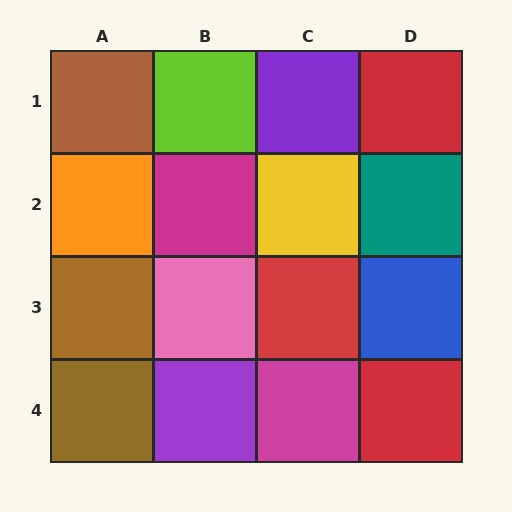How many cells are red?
3 cells are red.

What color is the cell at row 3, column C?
Red.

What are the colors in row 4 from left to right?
Brown, purple, magenta, red.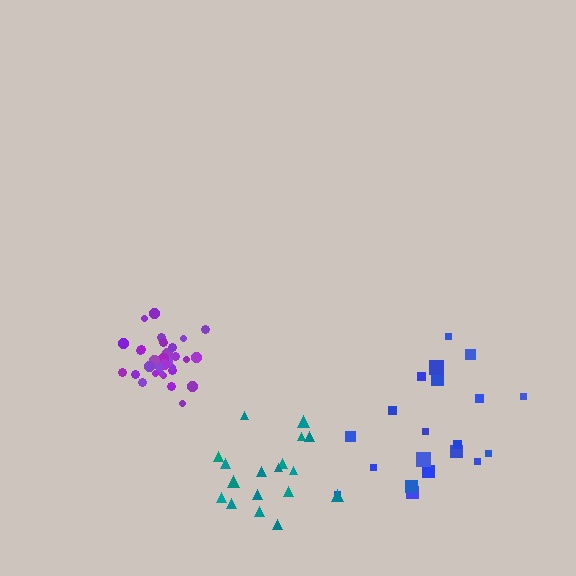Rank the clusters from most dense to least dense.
purple, teal, blue.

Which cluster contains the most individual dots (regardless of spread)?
Purple (35).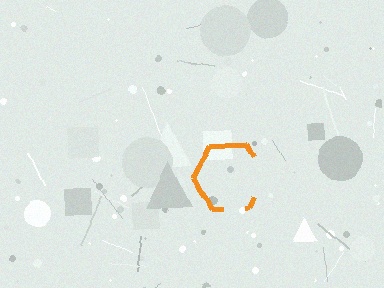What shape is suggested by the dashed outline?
The dashed outline suggests a hexagon.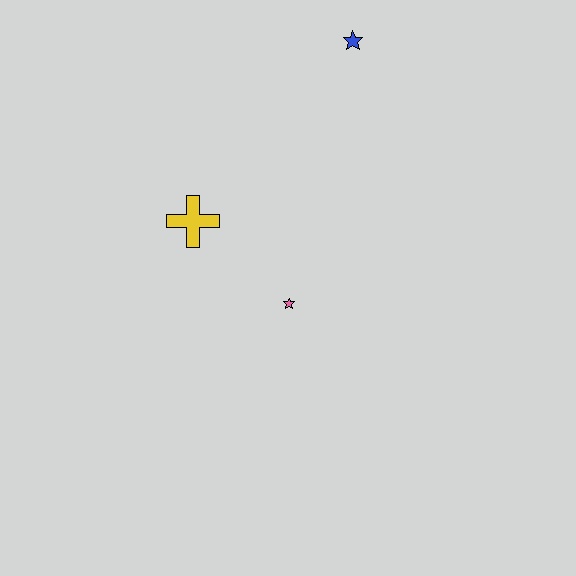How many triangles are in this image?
There are no triangles.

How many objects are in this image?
There are 3 objects.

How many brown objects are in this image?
There are no brown objects.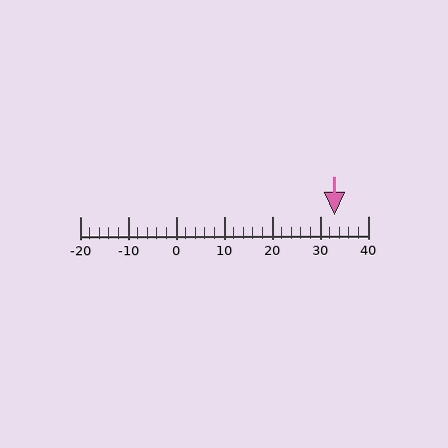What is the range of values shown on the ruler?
The ruler shows values from -20 to 40.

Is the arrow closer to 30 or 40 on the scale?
The arrow is closer to 30.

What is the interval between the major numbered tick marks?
The major tick marks are spaced 10 units apart.